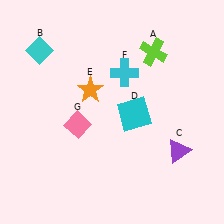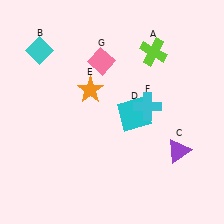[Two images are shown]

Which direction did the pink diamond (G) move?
The pink diamond (G) moved up.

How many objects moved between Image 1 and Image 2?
2 objects moved between the two images.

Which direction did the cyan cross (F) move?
The cyan cross (F) moved down.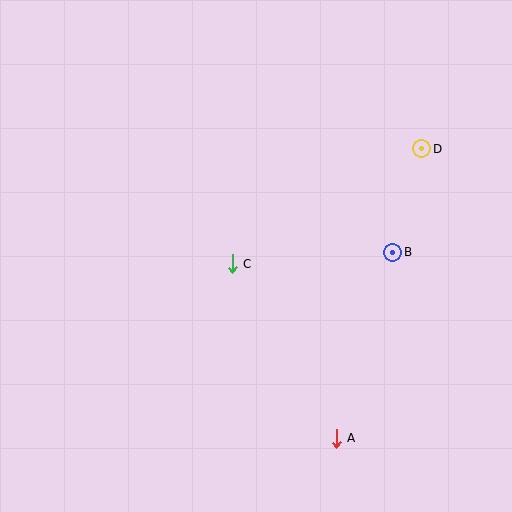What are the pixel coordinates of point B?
Point B is at (393, 252).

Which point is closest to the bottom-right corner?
Point A is closest to the bottom-right corner.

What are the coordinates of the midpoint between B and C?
The midpoint between B and C is at (313, 258).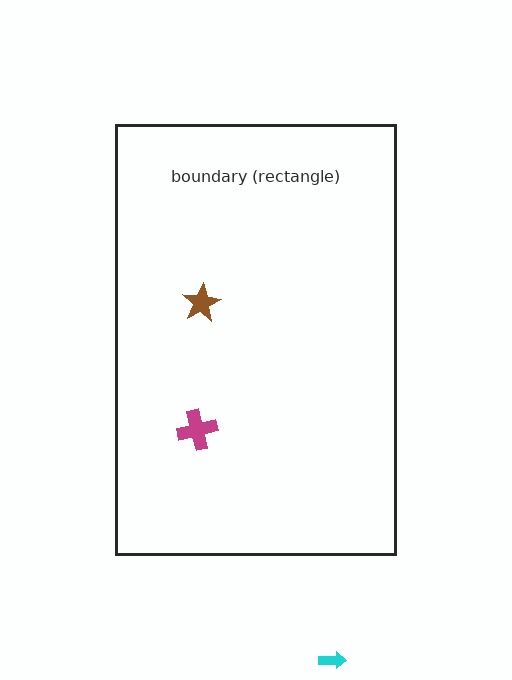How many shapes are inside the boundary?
2 inside, 1 outside.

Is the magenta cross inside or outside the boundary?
Inside.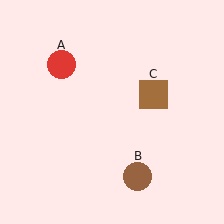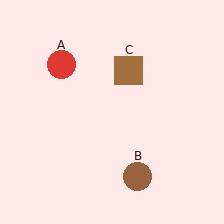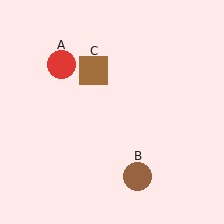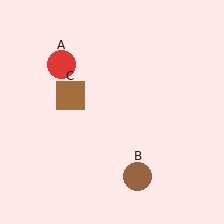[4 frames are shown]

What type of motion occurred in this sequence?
The brown square (object C) rotated counterclockwise around the center of the scene.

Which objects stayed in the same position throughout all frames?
Red circle (object A) and brown circle (object B) remained stationary.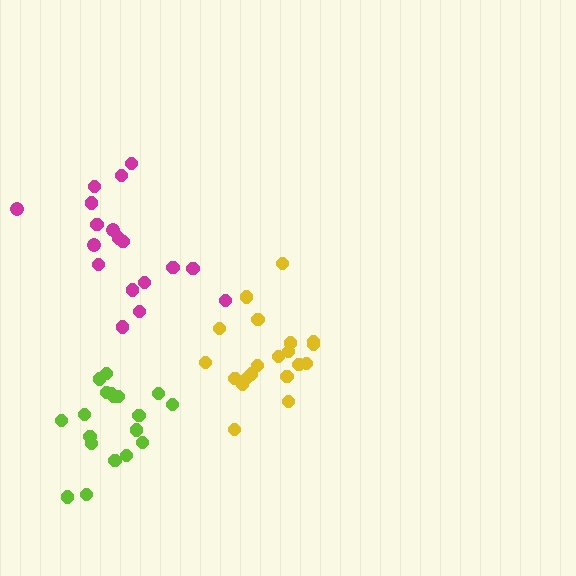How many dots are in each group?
Group 1: 20 dots, Group 2: 18 dots, Group 3: 19 dots (57 total).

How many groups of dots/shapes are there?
There are 3 groups.